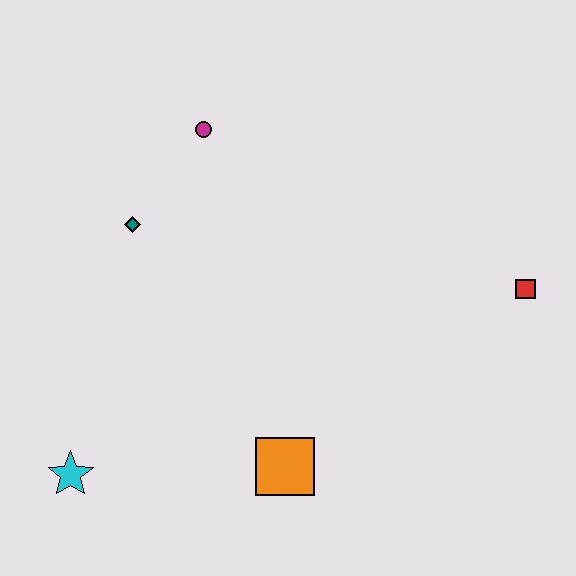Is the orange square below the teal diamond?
Yes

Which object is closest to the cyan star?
The orange square is closest to the cyan star.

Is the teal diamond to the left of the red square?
Yes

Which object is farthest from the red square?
The cyan star is farthest from the red square.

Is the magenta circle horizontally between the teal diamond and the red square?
Yes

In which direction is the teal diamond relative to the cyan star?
The teal diamond is above the cyan star.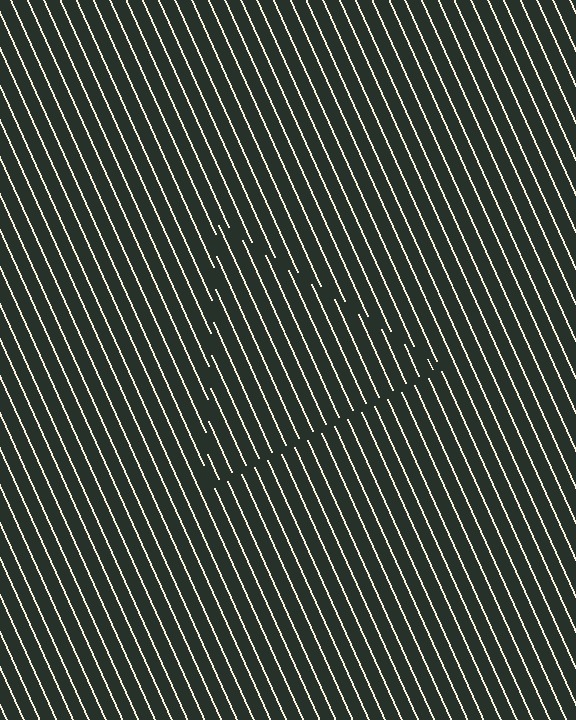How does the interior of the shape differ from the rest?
The interior of the shape contains the same grating, shifted by half a period — the contour is defined by the phase discontinuity where line-ends from the inner and outer gratings abut.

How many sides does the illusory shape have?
3 sides — the line-ends trace a triangle.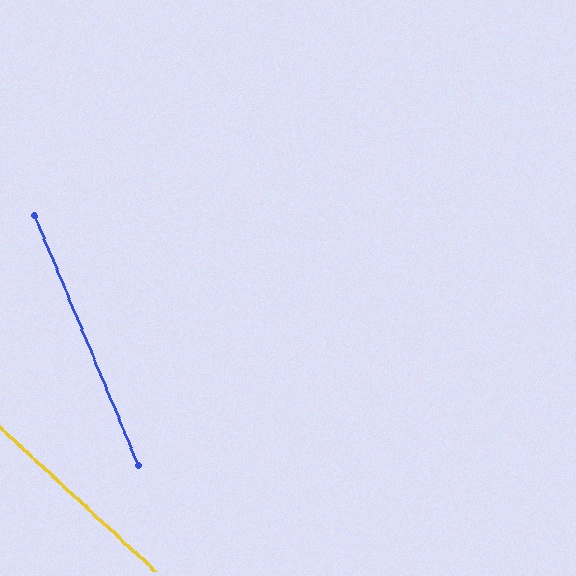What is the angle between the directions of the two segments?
Approximately 25 degrees.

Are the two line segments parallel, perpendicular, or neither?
Neither parallel nor perpendicular — they differ by about 25°.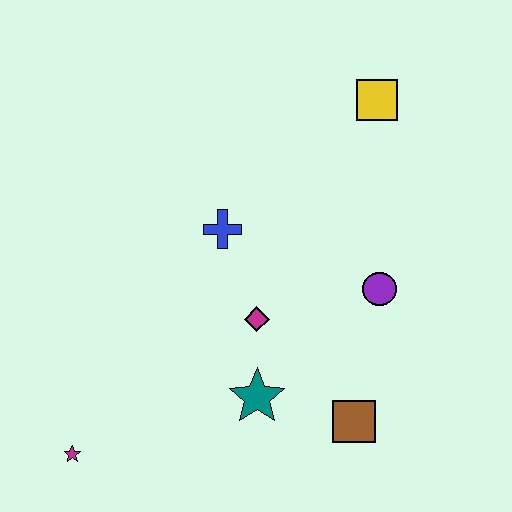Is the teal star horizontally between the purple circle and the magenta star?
Yes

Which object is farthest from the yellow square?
The magenta star is farthest from the yellow square.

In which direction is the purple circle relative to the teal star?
The purple circle is to the right of the teal star.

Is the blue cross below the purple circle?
No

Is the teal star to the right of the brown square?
No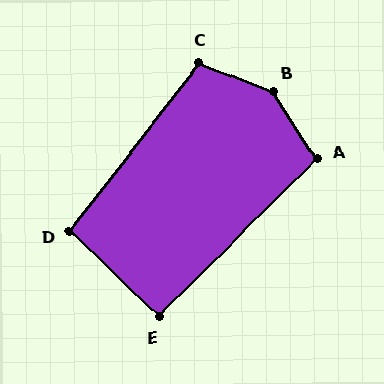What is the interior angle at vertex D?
Approximately 96 degrees (obtuse).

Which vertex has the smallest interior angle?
E, at approximately 91 degrees.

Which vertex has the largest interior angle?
B, at approximately 144 degrees.